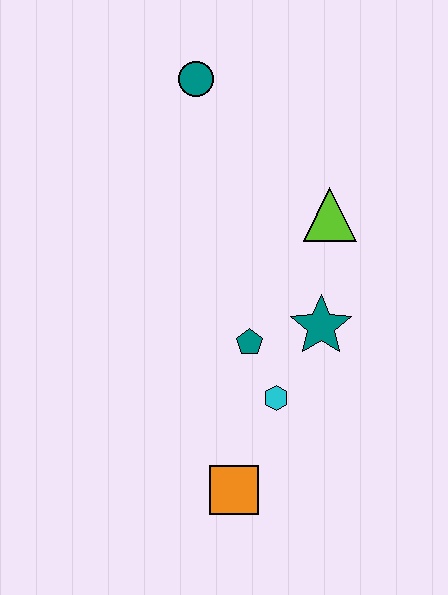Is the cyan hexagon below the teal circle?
Yes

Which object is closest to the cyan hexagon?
The teal pentagon is closest to the cyan hexagon.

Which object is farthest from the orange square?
The teal circle is farthest from the orange square.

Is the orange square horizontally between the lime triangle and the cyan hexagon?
No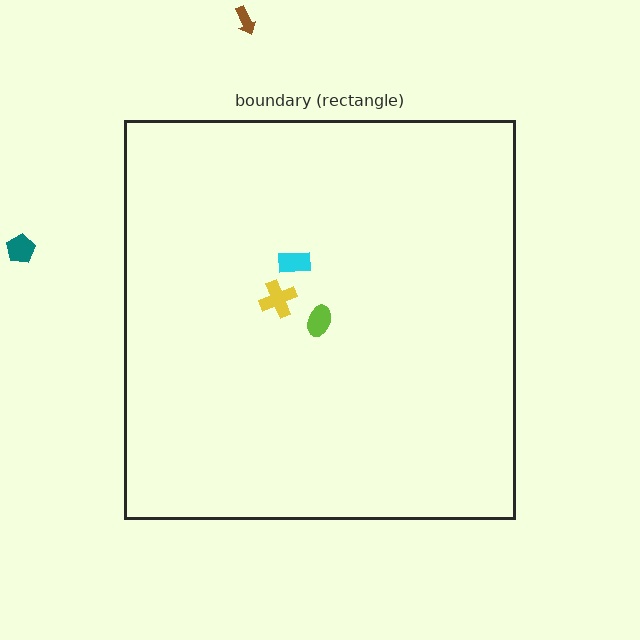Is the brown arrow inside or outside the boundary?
Outside.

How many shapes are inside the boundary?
3 inside, 2 outside.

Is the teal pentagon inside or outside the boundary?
Outside.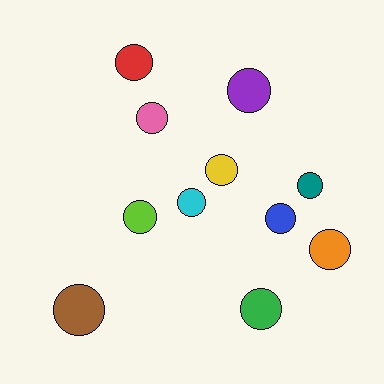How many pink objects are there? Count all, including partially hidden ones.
There is 1 pink object.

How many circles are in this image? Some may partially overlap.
There are 11 circles.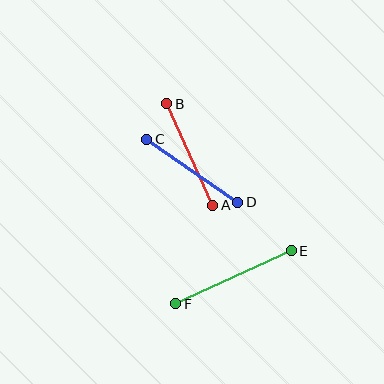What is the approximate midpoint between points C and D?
The midpoint is at approximately (192, 171) pixels.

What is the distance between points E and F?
The distance is approximately 127 pixels.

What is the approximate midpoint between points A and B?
The midpoint is at approximately (190, 155) pixels.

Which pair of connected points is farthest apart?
Points E and F are farthest apart.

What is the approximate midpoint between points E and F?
The midpoint is at approximately (233, 277) pixels.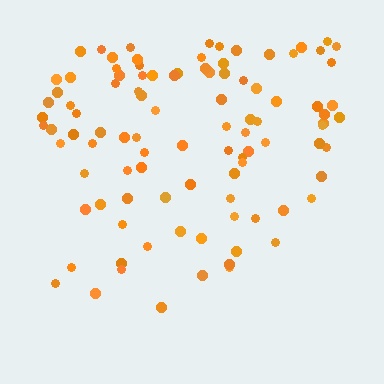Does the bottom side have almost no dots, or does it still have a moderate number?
Still a moderate number, just noticeably fewer than the top.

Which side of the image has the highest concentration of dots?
The top.